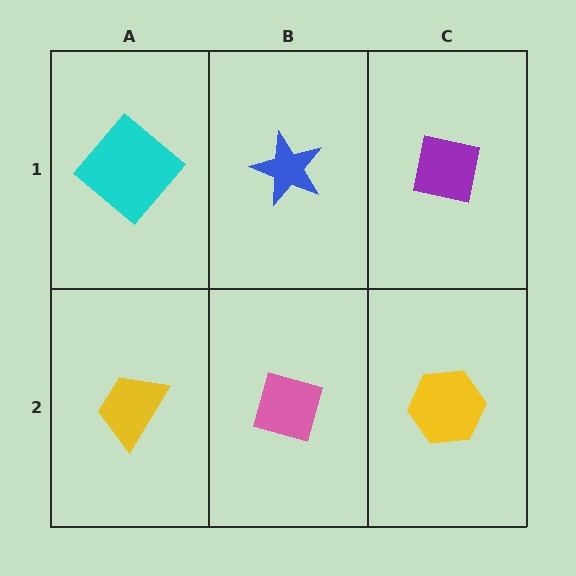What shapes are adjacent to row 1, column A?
A yellow trapezoid (row 2, column A), a blue star (row 1, column B).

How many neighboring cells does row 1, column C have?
2.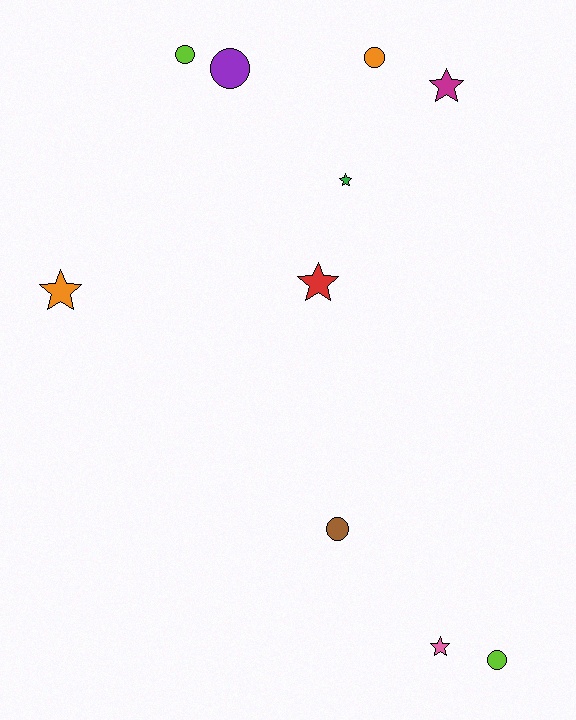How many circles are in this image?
There are 5 circles.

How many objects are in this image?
There are 10 objects.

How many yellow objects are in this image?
There are no yellow objects.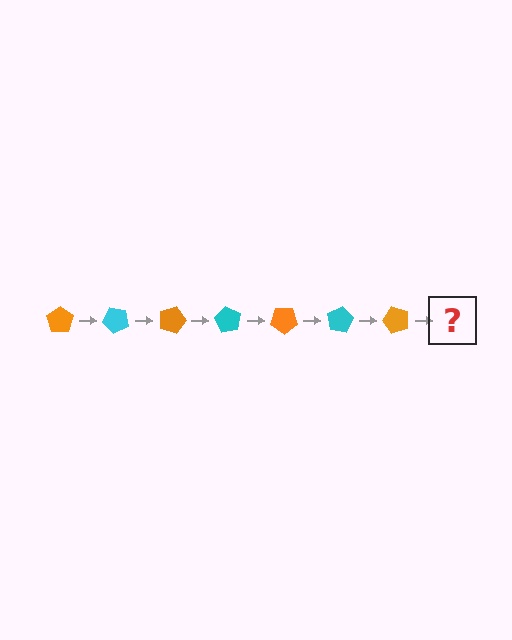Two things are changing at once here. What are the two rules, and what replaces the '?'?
The two rules are that it rotates 45 degrees each step and the color cycles through orange and cyan. The '?' should be a cyan pentagon, rotated 315 degrees from the start.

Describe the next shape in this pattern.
It should be a cyan pentagon, rotated 315 degrees from the start.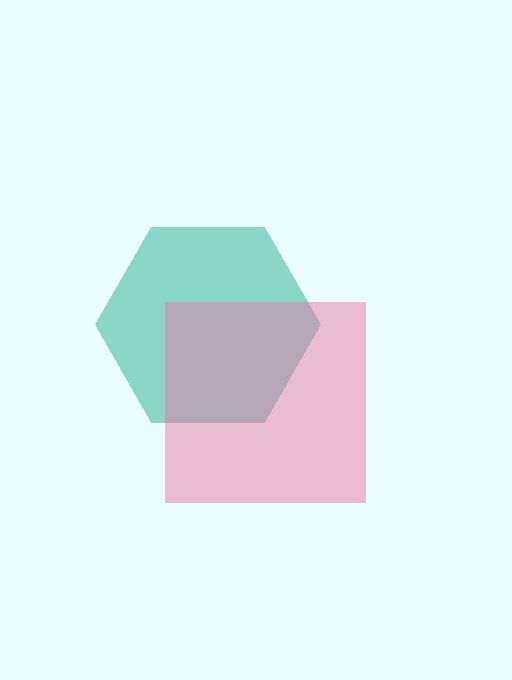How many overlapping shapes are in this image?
There are 2 overlapping shapes in the image.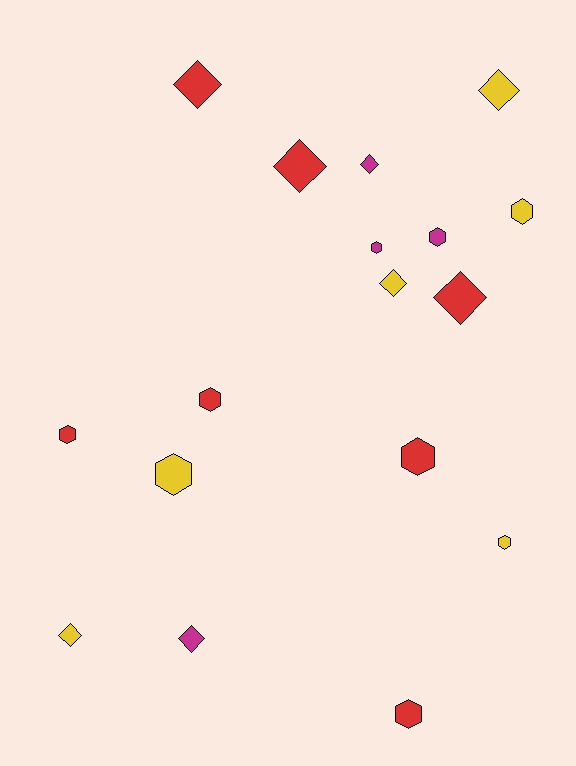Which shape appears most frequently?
Hexagon, with 9 objects.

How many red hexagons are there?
There are 4 red hexagons.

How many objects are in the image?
There are 17 objects.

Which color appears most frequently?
Red, with 7 objects.